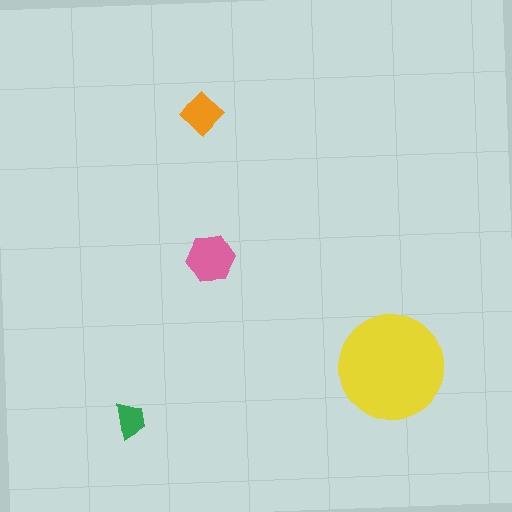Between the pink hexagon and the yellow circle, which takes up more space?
The yellow circle.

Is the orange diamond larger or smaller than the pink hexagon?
Smaller.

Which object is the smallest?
The green trapezoid.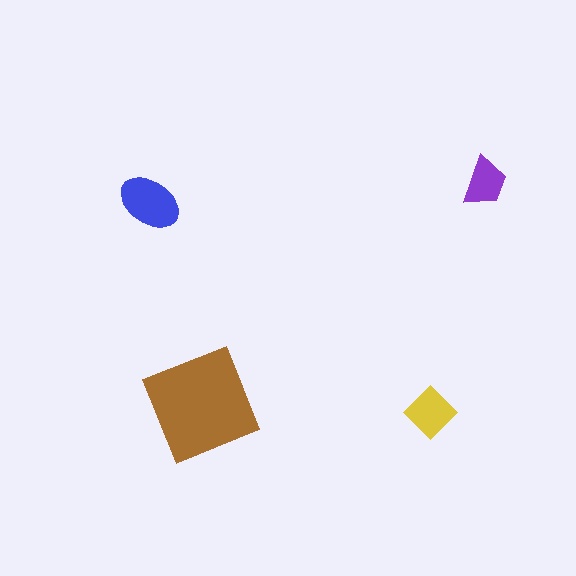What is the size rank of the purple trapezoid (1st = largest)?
4th.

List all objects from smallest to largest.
The purple trapezoid, the yellow diamond, the blue ellipse, the brown square.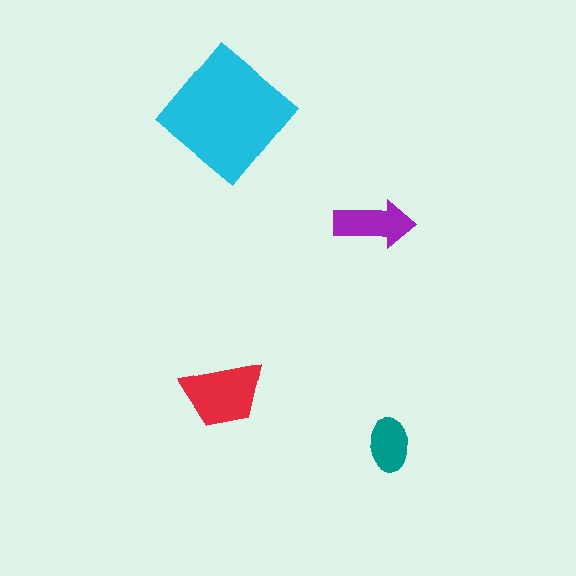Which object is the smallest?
The teal ellipse.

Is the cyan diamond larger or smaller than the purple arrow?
Larger.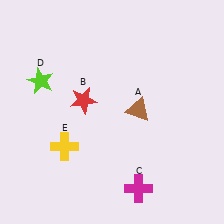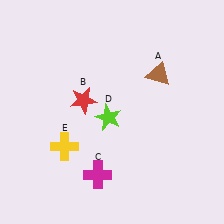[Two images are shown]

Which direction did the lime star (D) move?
The lime star (D) moved right.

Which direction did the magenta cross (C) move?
The magenta cross (C) moved left.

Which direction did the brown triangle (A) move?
The brown triangle (A) moved up.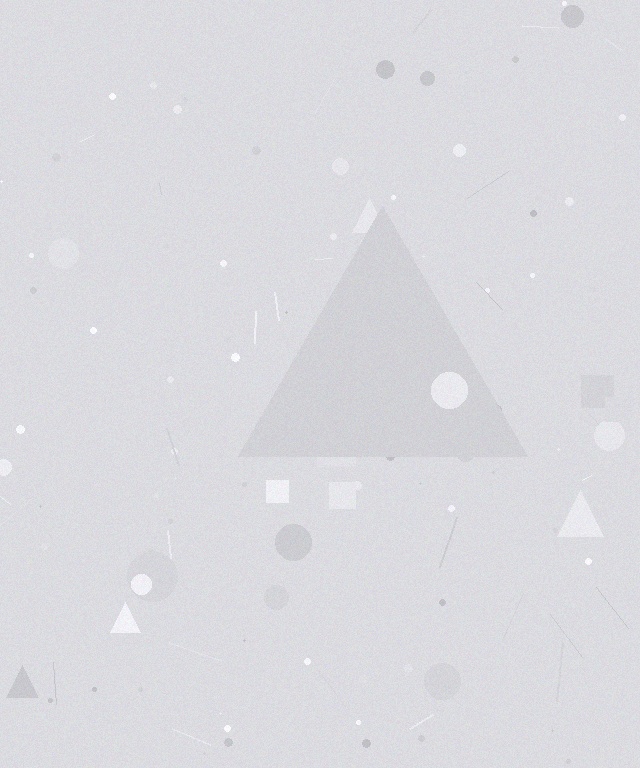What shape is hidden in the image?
A triangle is hidden in the image.